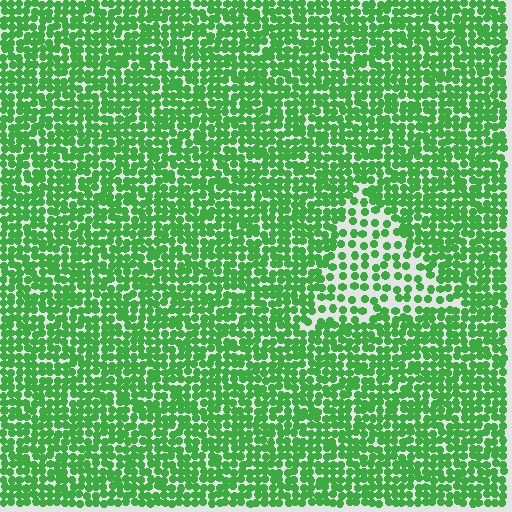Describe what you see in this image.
The image contains small green elements arranged at two different densities. A triangle-shaped region is visible where the elements are less densely packed than the surrounding area.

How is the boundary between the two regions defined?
The boundary is defined by a change in element density (approximately 2.0x ratio). All elements are the same color, size, and shape.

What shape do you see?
I see a triangle.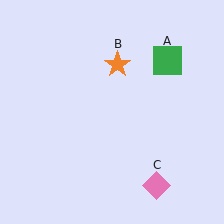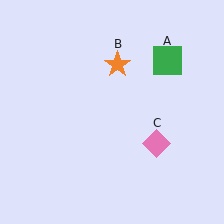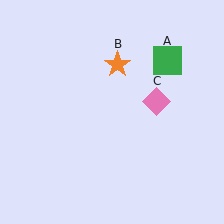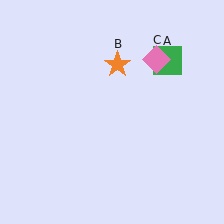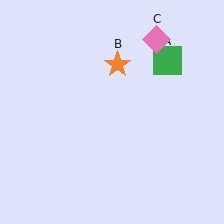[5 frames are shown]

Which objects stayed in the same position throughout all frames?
Green square (object A) and orange star (object B) remained stationary.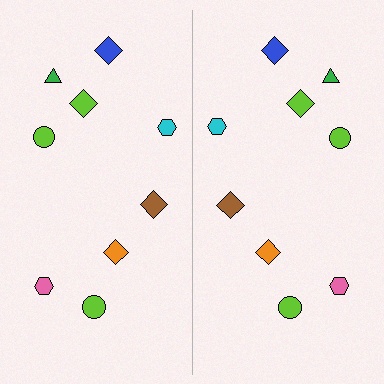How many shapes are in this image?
There are 18 shapes in this image.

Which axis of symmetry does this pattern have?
The pattern has a vertical axis of symmetry running through the center of the image.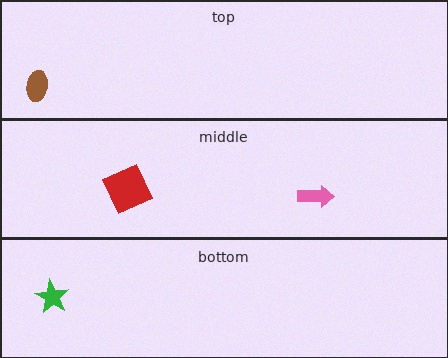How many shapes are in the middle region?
2.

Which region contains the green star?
The bottom region.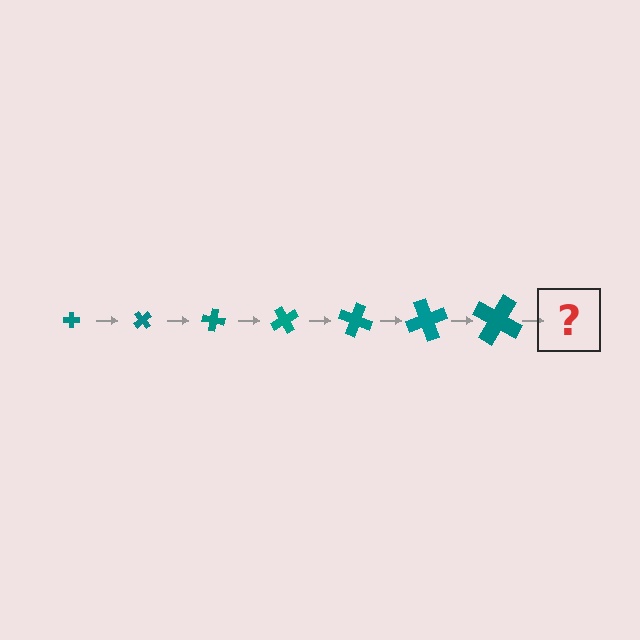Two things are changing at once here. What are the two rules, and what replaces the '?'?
The two rules are that the cross grows larger each step and it rotates 50 degrees each step. The '?' should be a cross, larger than the previous one and rotated 350 degrees from the start.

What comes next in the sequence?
The next element should be a cross, larger than the previous one and rotated 350 degrees from the start.